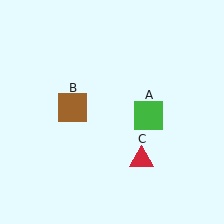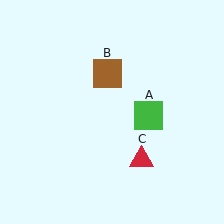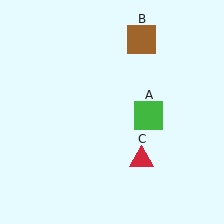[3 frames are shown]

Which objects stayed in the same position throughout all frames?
Green square (object A) and red triangle (object C) remained stationary.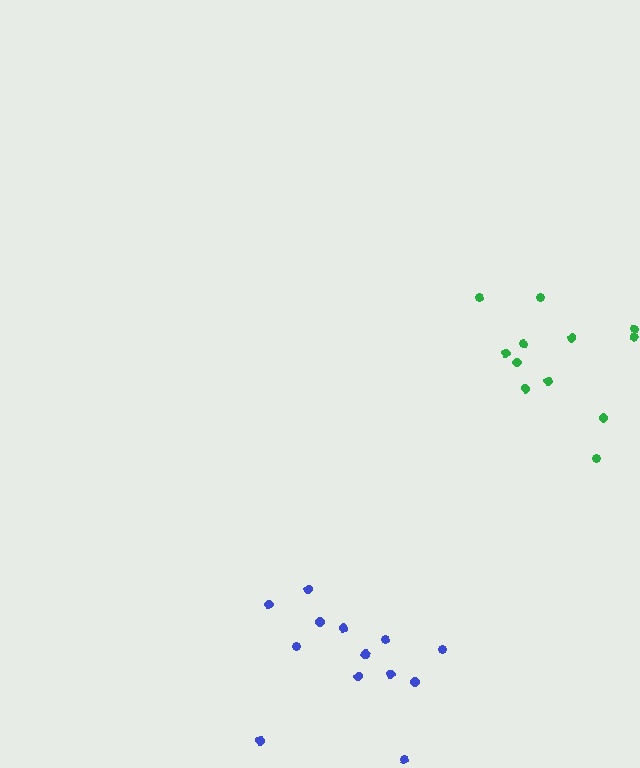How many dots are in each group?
Group 1: 13 dots, Group 2: 12 dots (25 total).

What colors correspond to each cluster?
The clusters are colored: blue, green.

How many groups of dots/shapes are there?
There are 2 groups.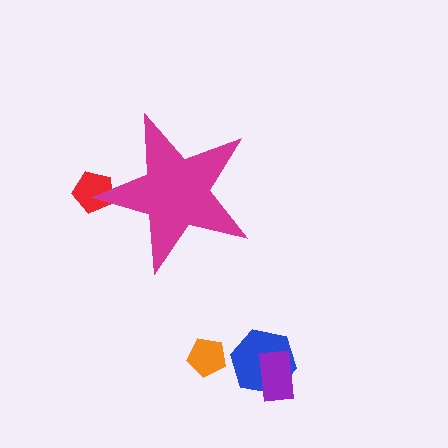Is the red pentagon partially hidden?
Yes, the red pentagon is partially hidden behind the magenta star.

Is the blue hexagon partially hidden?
No, the blue hexagon is fully visible.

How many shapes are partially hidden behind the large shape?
1 shape is partially hidden.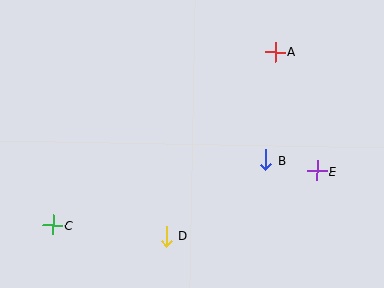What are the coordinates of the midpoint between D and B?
The midpoint between D and B is at (216, 198).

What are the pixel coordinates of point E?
Point E is at (317, 171).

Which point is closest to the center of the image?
Point B at (266, 160) is closest to the center.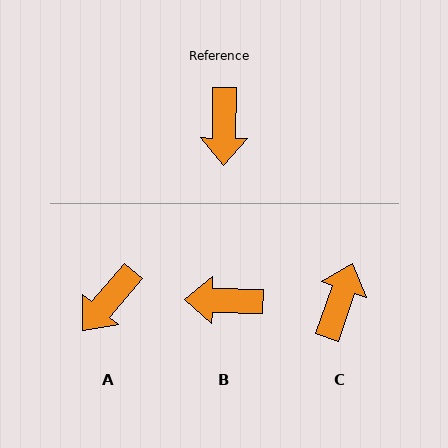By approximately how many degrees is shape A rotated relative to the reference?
Approximately 40 degrees clockwise.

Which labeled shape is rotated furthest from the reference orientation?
C, about 162 degrees away.